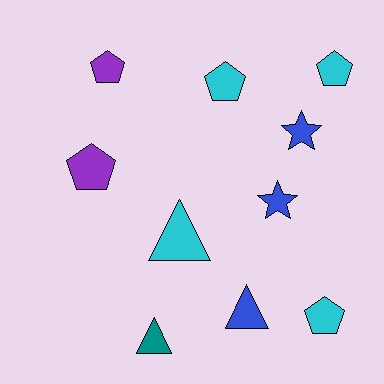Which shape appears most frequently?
Pentagon, with 5 objects.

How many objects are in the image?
There are 10 objects.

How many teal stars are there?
There are no teal stars.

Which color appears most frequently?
Cyan, with 4 objects.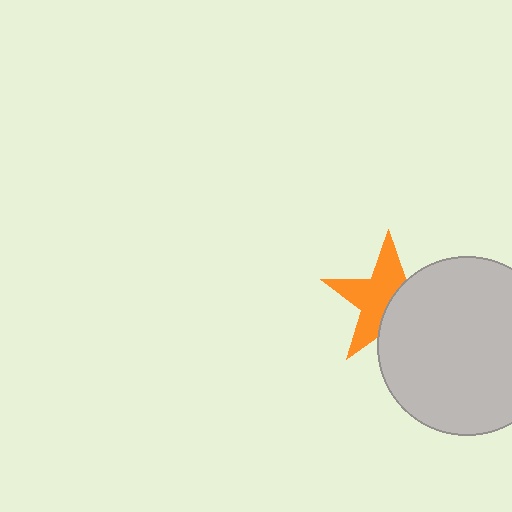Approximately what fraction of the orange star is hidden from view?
Roughly 43% of the orange star is hidden behind the light gray circle.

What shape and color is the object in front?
The object in front is a light gray circle.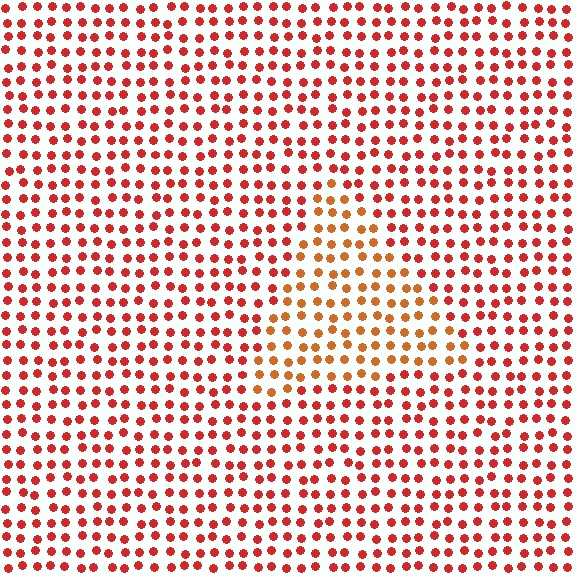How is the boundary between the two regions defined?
The boundary is defined purely by a slight shift in hue (about 25 degrees). Spacing, size, and orientation are identical on both sides.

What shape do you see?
I see a triangle.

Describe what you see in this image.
The image is filled with small red elements in a uniform arrangement. A triangle-shaped region is visible where the elements are tinted to a slightly different hue, forming a subtle color boundary.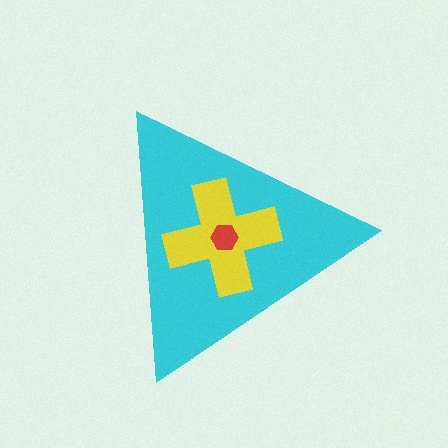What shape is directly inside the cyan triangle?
The yellow cross.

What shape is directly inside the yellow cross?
The red hexagon.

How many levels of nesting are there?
3.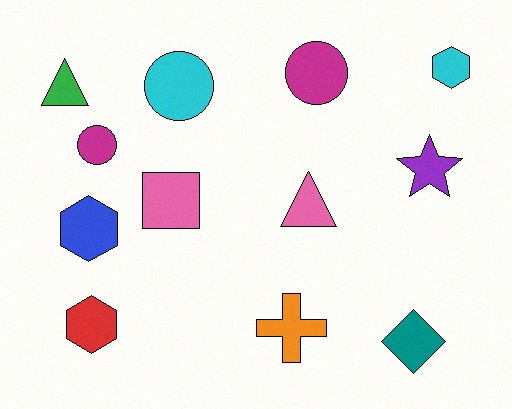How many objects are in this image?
There are 12 objects.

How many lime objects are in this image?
There are no lime objects.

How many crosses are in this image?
There is 1 cross.